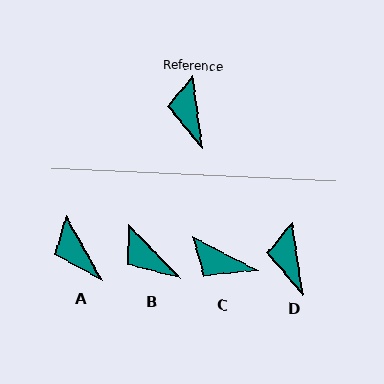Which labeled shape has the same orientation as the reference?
D.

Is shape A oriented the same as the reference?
No, it is off by about 21 degrees.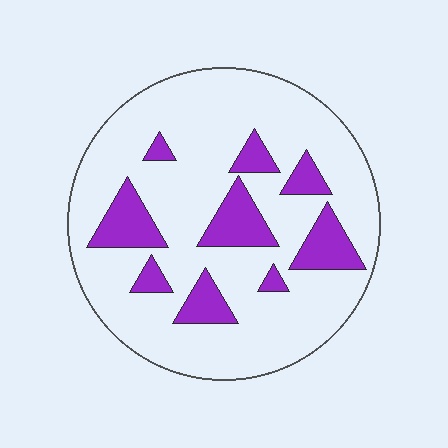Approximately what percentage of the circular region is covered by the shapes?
Approximately 20%.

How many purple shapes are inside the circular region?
9.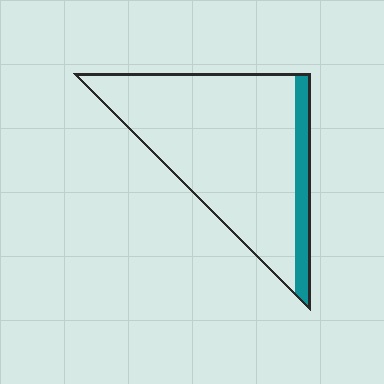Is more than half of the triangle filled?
No.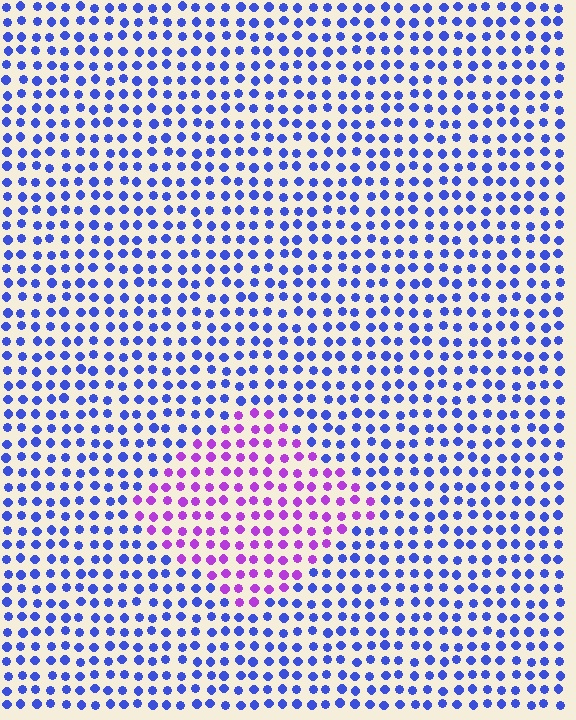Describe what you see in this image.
The image is filled with small blue elements in a uniform arrangement. A diamond-shaped region is visible where the elements are tinted to a slightly different hue, forming a subtle color boundary.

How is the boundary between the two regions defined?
The boundary is defined purely by a slight shift in hue (about 54 degrees). Spacing, size, and orientation are identical on both sides.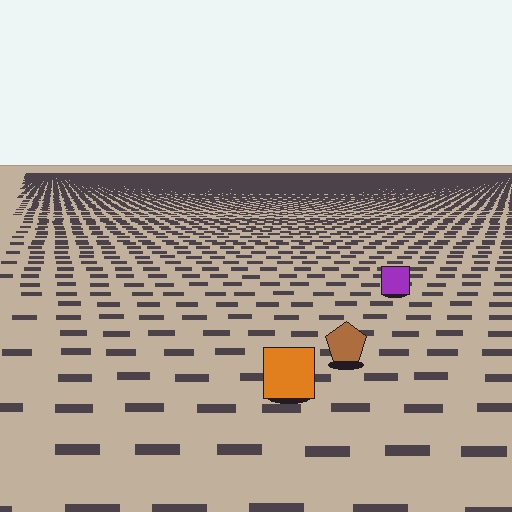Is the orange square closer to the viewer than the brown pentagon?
Yes. The orange square is closer — you can tell from the texture gradient: the ground texture is coarser near it.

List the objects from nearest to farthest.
From nearest to farthest: the orange square, the brown pentagon, the purple square.